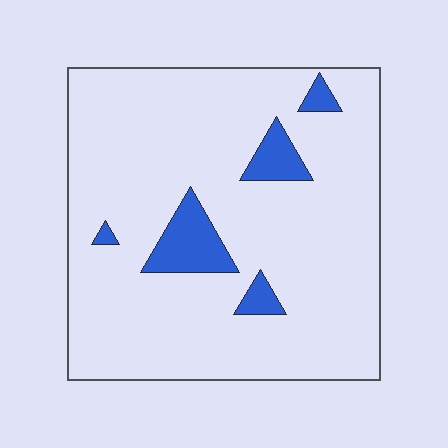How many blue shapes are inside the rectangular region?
5.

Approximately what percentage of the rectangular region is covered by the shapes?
Approximately 10%.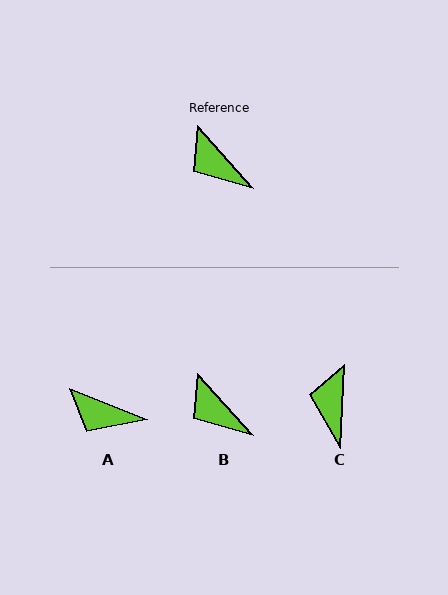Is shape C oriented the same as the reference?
No, it is off by about 44 degrees.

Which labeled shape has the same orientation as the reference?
B.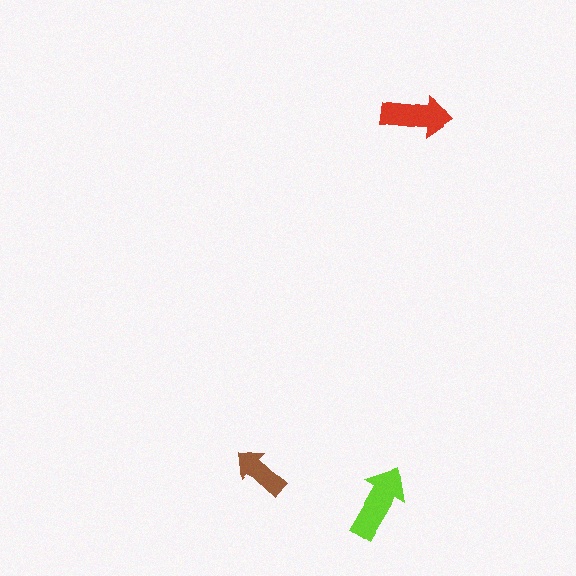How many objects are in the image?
There are 3 objects in the image.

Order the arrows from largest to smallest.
the lime one, the red one, the brown one.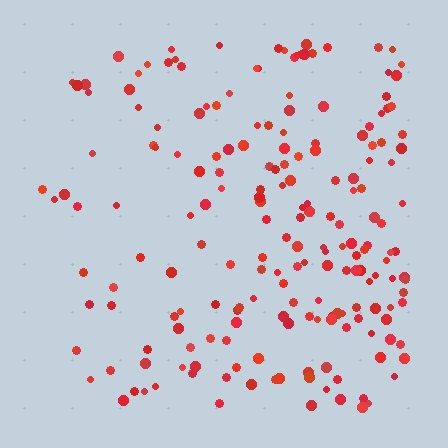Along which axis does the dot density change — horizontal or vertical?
Horizontal.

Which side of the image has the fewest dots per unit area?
The left.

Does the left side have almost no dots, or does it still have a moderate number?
Still a moderate number, just noticeably fewer than the right.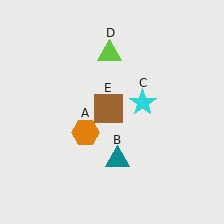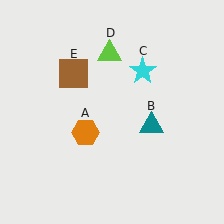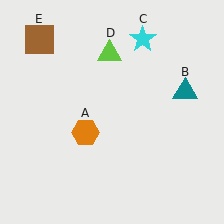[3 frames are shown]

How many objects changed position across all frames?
3 objects changed position: teal triangle (object B), cyan star (object C), brown square (object E).